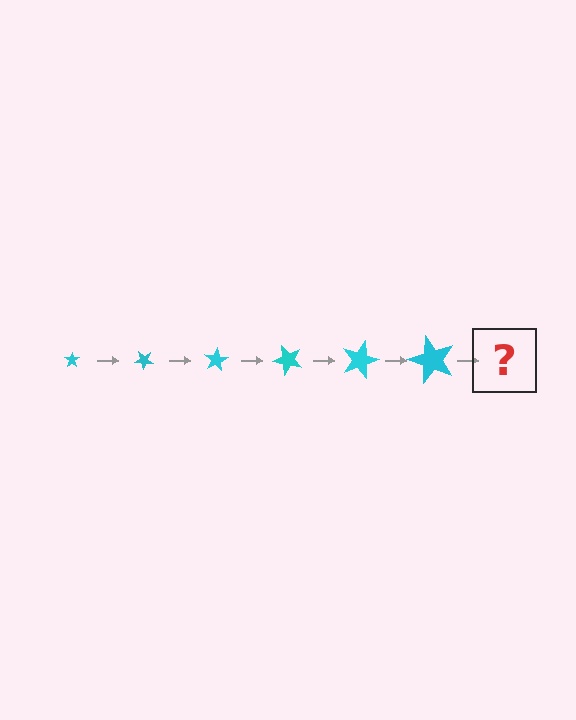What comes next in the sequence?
The next element should be a star, larger than the previous one and rotated 240 degrees from the start.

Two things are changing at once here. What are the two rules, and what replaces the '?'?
The two rules are that the star grows larger each step and it rotates 40 degrees each step. The '?' should be a star, larger than the previous one and rotated 240 degrees from the start.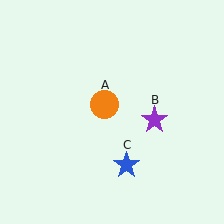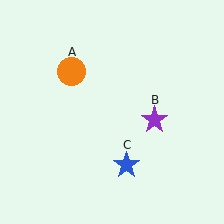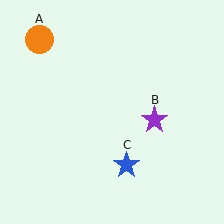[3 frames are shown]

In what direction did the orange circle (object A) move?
The orange circle (object A) moved up and to the left.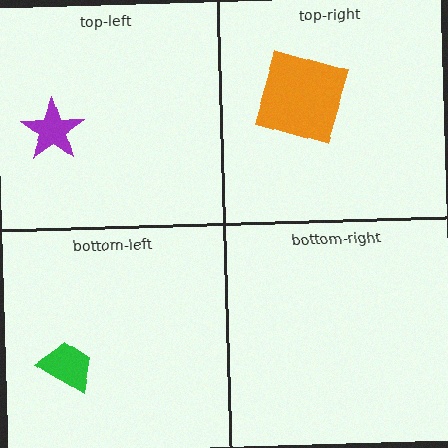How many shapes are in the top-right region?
1.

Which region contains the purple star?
The top-left region.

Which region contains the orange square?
The top-right region.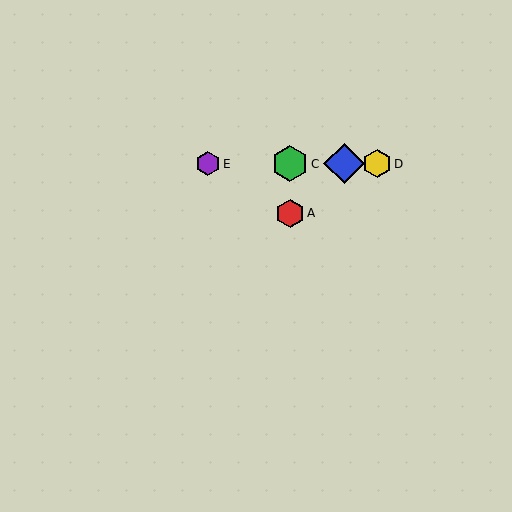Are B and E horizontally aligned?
Yes, both are at y≈164.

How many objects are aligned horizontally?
4 objects (B, C, D, E) are aligned horizontally.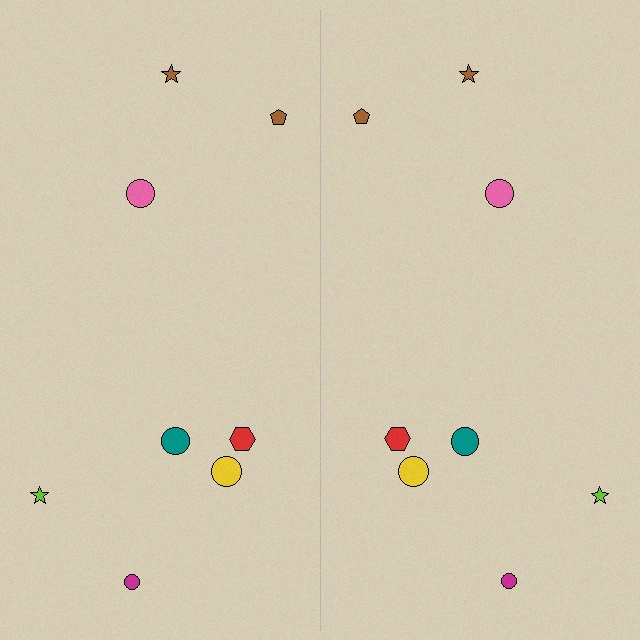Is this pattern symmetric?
Yes, this pattern has bilateral (reflection) symmetry.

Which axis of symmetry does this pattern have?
The pattern has a vertical axis of symmetry running through the center of the image.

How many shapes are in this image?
There are 16 shapes in this image.